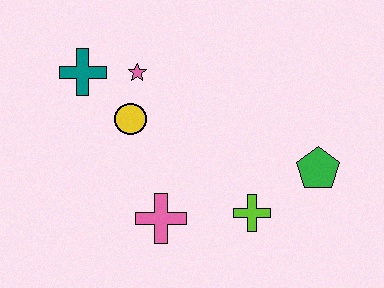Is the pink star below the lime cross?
No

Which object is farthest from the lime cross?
The teal cross is farthest from the lime cross.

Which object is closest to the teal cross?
The pink star is closest to the teal cross.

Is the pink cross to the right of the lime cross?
No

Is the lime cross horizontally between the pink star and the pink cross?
No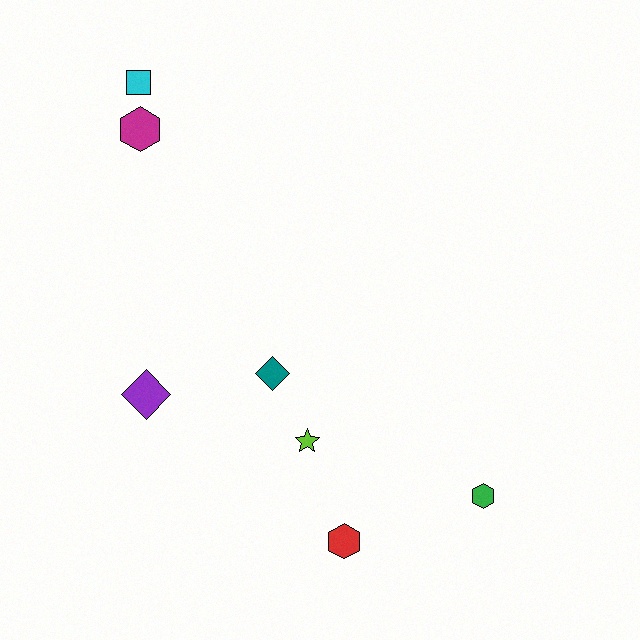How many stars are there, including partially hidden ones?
There is 1 star.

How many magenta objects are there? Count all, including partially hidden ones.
There is 1 magenta object.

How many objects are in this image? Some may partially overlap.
There are 7 objects.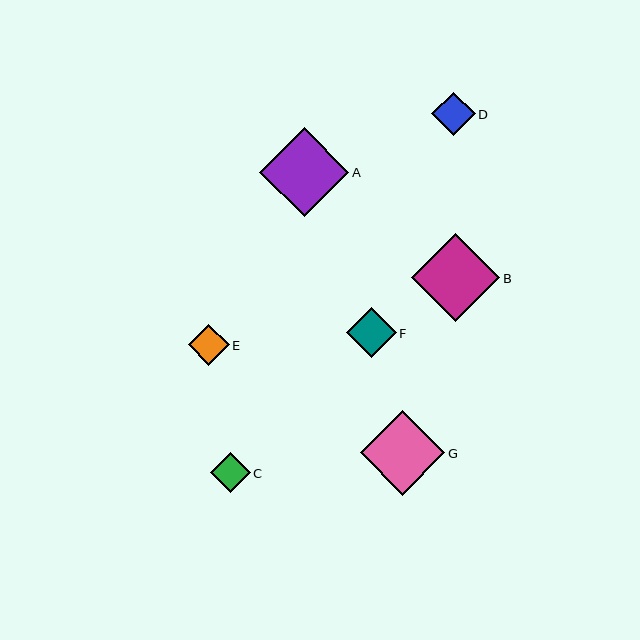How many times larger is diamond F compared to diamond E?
Diamond F is approximately 1.2 times the size of diamond E.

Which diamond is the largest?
Diamond A is the largest with a size of approximately 89 pixels.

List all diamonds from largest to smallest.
From largest to smallest: A, B, G, F, D, E, C.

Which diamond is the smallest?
Diamond C is the smallest with a size of approximately 40 pixels.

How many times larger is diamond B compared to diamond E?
Diamond B is approximately 2.1 times the size of diamond E.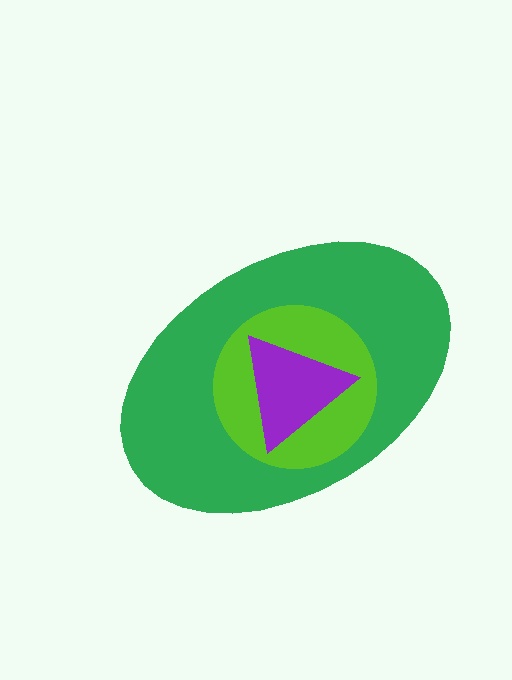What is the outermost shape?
The green ellipse.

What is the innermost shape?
The purple triangle.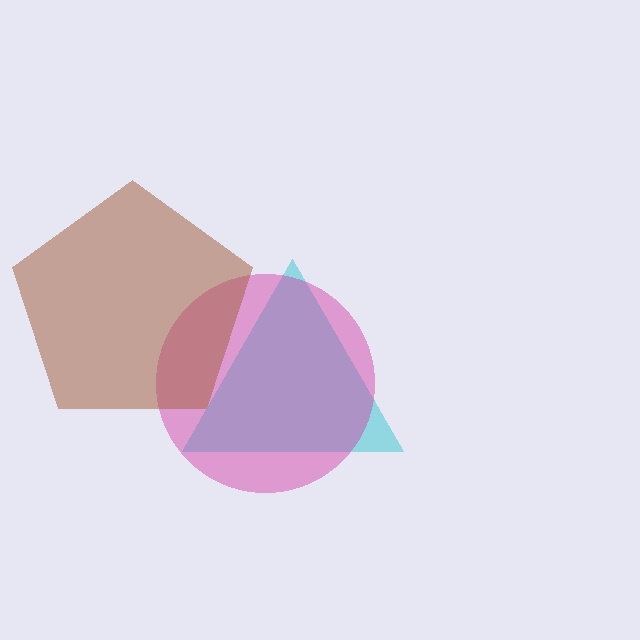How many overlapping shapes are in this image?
There are 3 overlapping shapes in the image.